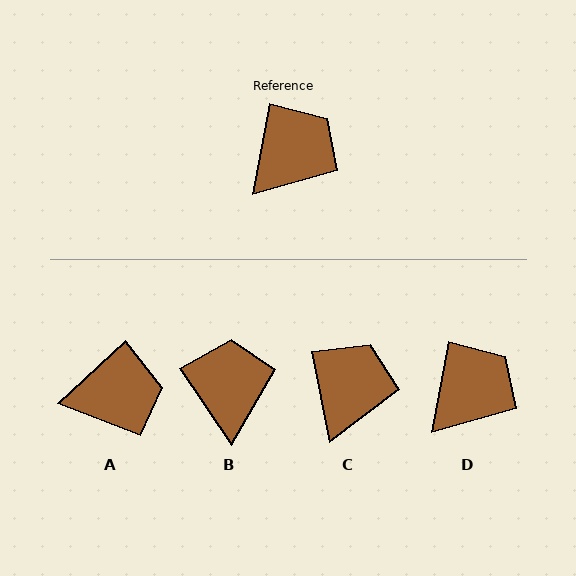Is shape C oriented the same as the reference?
No, it is off by about 22 degrees.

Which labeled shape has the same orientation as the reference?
D.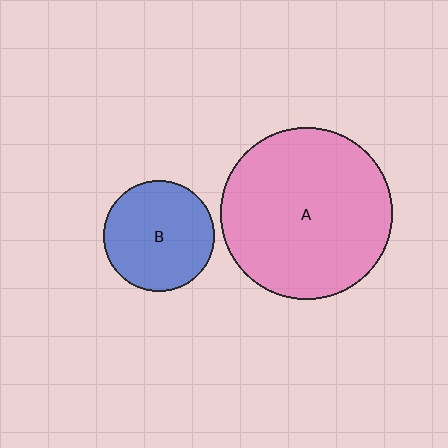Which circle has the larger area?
Circle A (pink).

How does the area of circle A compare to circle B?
Approximately 2.4 times.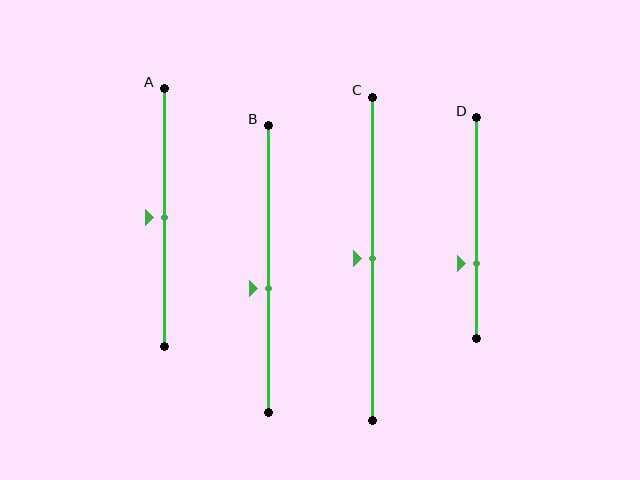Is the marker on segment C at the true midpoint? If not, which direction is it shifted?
Yes, the marker on segment C is at the true midpoint.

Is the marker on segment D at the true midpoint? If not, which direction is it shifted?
No, the marker on segment D is shifted downward by about 16% of the segment length.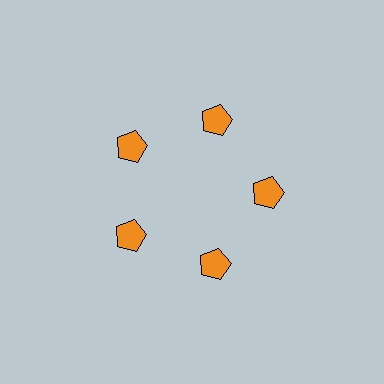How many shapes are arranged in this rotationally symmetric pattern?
There are 5 shapes, arranged in 5 groups of 1.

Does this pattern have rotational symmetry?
Yes, this pattern has 5-fold rotational symmetry. It looks the same after rotating 72 degrees around the center.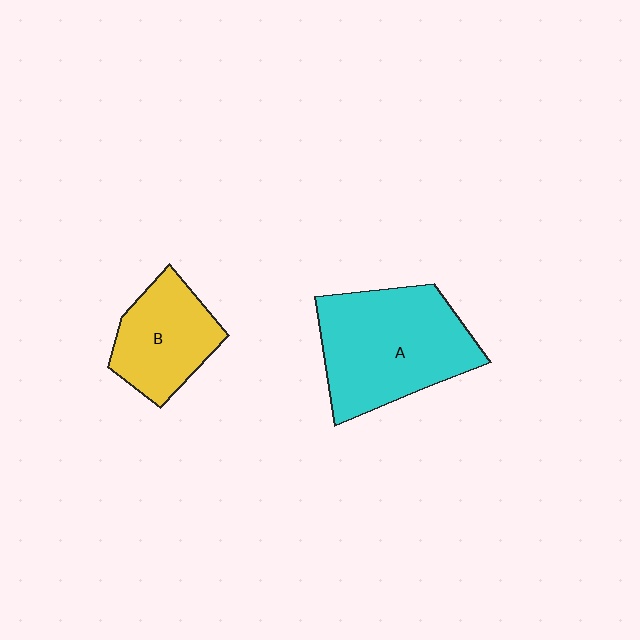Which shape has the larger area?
Shape A (cyan).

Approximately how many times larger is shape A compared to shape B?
Approximately 1.7 times.